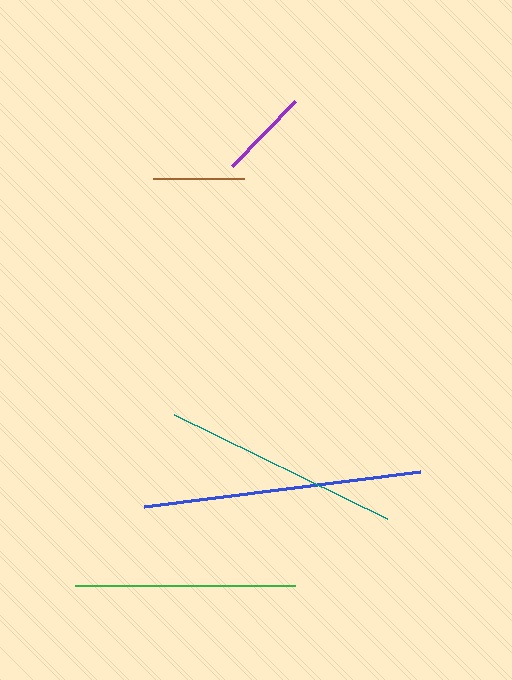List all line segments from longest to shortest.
From longest to shortest: blue, teal, green, purple, brown.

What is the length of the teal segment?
The teal segment is approximately 237 pixels long.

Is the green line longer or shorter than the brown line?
The green line is longer than the brown line.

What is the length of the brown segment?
The brown segment is approximately 90 pixels long.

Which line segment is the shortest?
The brown line is the shortest at approximately 90 pixels.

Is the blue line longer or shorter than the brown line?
The blue line is longer than the brown line.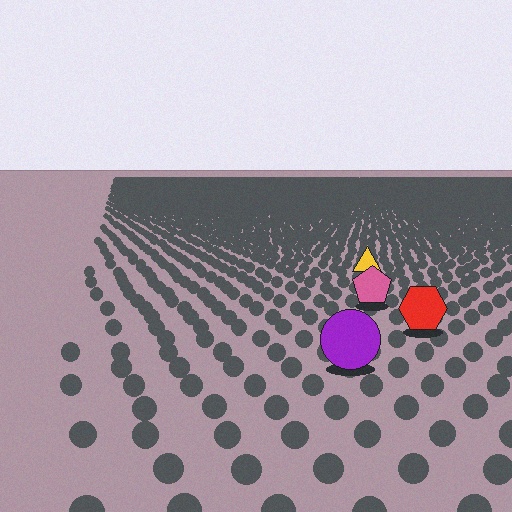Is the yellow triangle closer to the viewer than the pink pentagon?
No. The pink pentagon is closer — you can tell from the texture gradient: the ground texture is coarser near it.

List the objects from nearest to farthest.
From nearest to farthest: the purple circle, the red hexagon, the pink pentagon, the yellow triangle.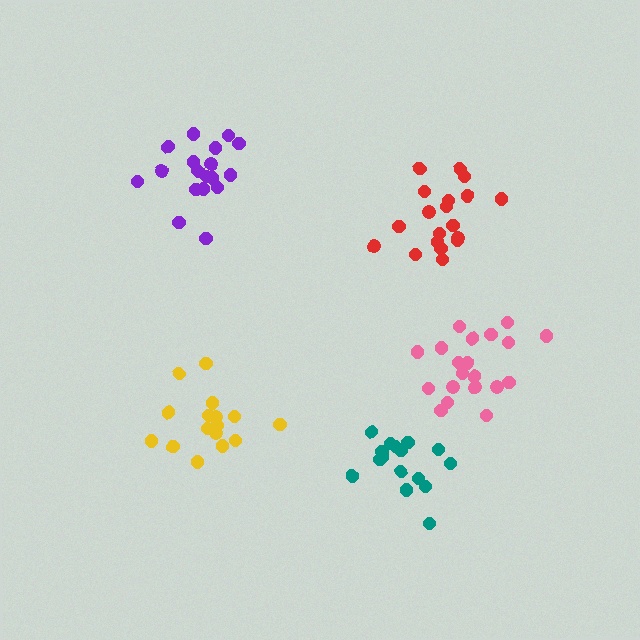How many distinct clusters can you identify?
There are 5 distinct clusters.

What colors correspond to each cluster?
The clusters are colored: red, yellow, teal, pink, purple.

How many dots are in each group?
Group 1: 19 dots, Group 2: 16 dots, Group 3: 16 dots, Group 4: 20 dots, Group 5: 19 dots (90 total).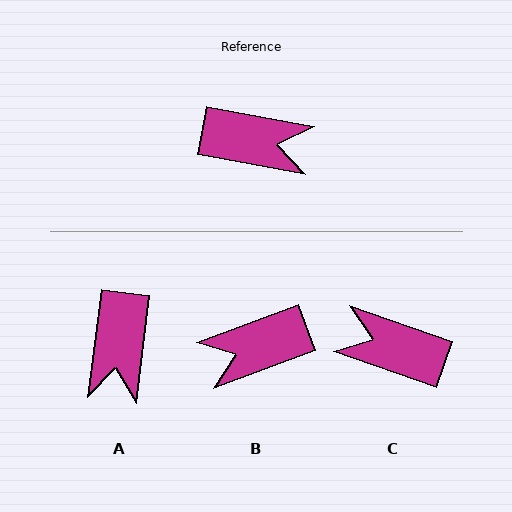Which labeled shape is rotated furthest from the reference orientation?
C, about 171 degrees away.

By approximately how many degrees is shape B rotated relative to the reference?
Approximately 149 degrees clockwise.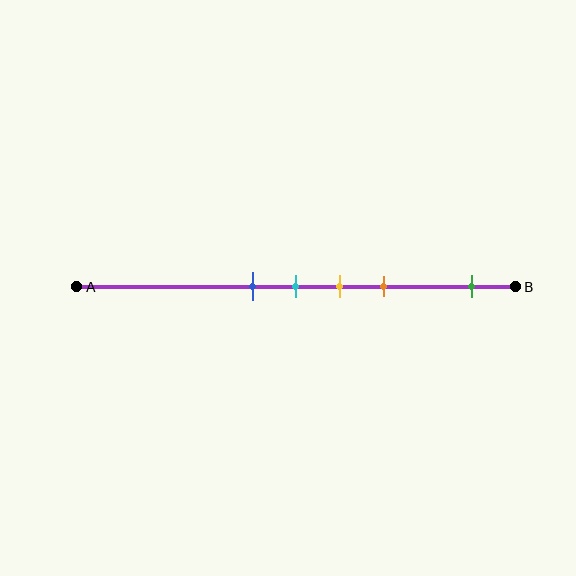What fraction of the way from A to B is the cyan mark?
The cyan mark is approximately 50% (0.5) of the way from A to B.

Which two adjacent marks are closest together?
The blue and cyan marks are the closest adjacent pair.